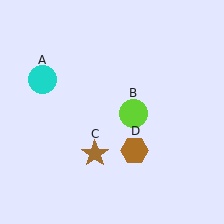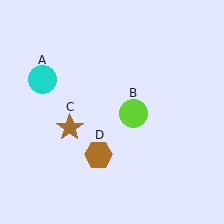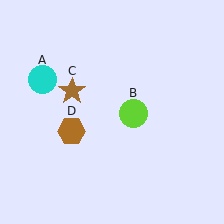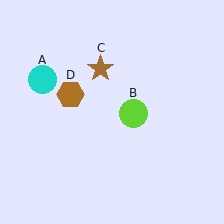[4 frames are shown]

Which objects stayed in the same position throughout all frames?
Cyan circle (object A) and lime circle (object B) remained stationary.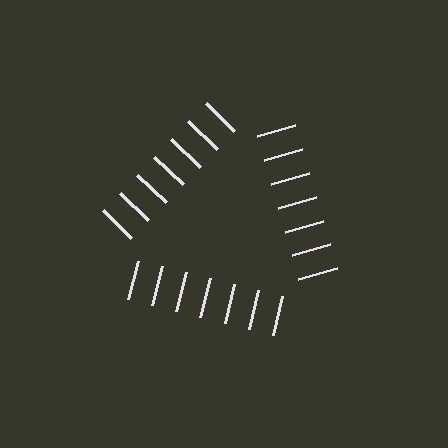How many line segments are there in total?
21 — 7 along each of the 3 edges.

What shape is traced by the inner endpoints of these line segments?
An illusory triangle — the line segments terminate on its edges but no continuous stroke is drawn.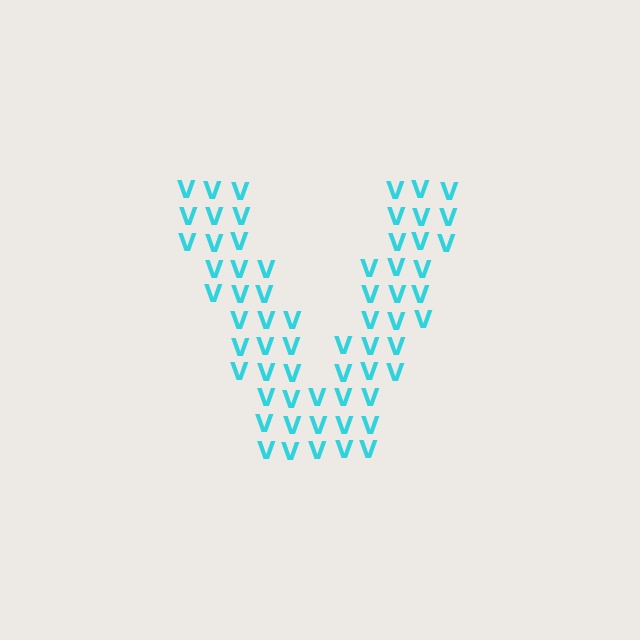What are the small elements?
The small elements are letter V's.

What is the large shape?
The large shape is the letter V.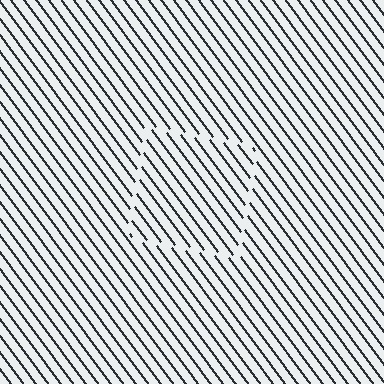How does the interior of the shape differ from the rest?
The interior of the shape contains the same grating, shifted by half a period — the contour is defined by the phase discontinuity where line-ends from the inner and outer gratings abut.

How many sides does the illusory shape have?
4 sides — the line-ends trace a square.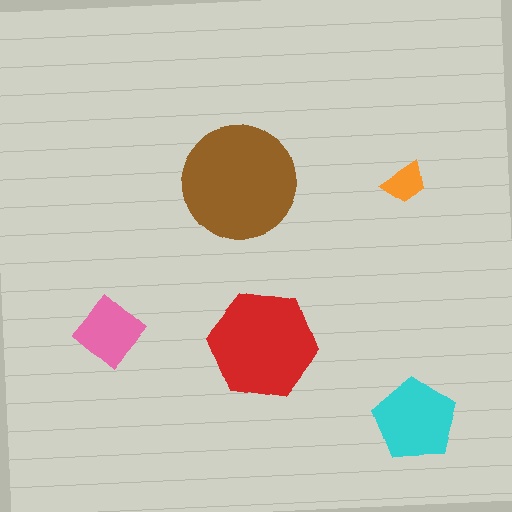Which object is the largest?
The brown circle.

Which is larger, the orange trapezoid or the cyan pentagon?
The cyan pentagon.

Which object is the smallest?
The orange trapezoid.